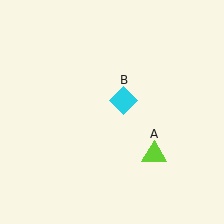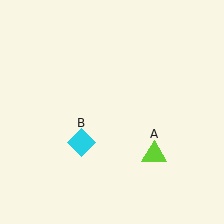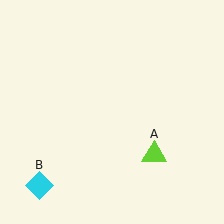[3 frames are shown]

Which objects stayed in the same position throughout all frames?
Lime triangle (object A) remained stationary.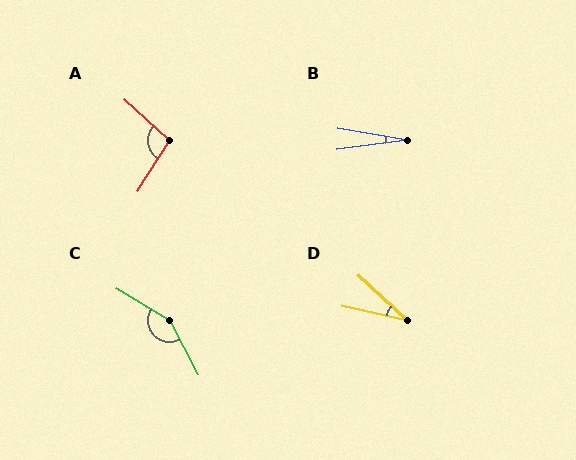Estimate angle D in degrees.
Approximately 29 degrees.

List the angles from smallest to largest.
B (17°), D (29°), A (100°), C (149°).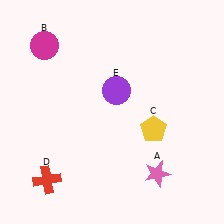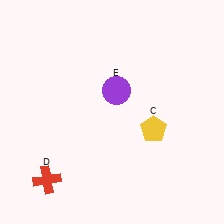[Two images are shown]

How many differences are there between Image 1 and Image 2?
There are 2 differences between the two images.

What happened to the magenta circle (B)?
The magenta circle (B) was removed in Image 2. It was in the top-left area of Image 1.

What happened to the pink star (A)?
The pink star (A) was removed in Image 2. It was in the bottom-right area of Image 1.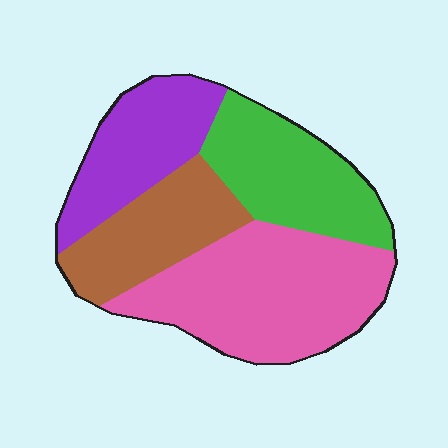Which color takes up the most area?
Pink, at roughly 35%.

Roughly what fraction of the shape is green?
Green takes up about one quarter (1/4) of the shape.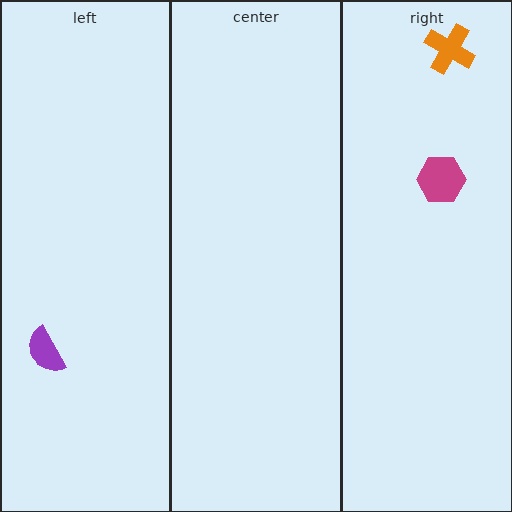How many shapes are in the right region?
2.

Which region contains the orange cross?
The right region.